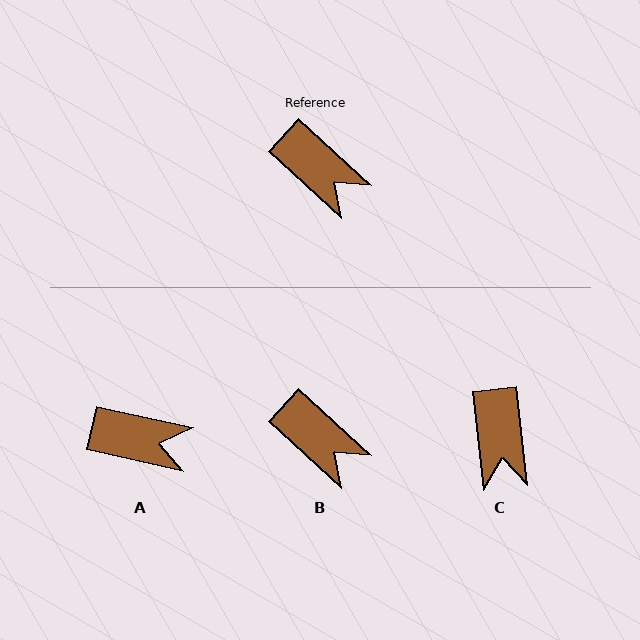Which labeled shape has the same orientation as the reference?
B.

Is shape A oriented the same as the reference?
No, it is off by about 30 degrees.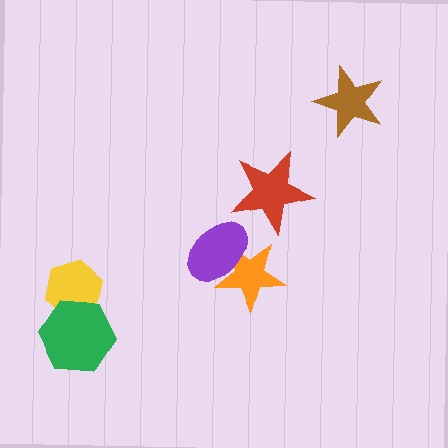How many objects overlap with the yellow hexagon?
1 object overlaps with the yellow hexagon.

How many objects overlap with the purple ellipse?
1 object overlaps with the purple ellipse.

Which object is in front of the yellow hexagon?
The green hexagon is in front of the yellow hexagon.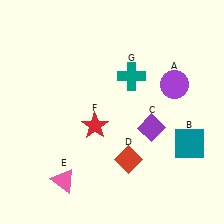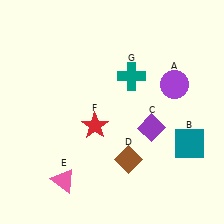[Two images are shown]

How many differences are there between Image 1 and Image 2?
There is 1 difference between the two images.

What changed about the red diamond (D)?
In Image 1, D is red. In Image 2, it changed to brown.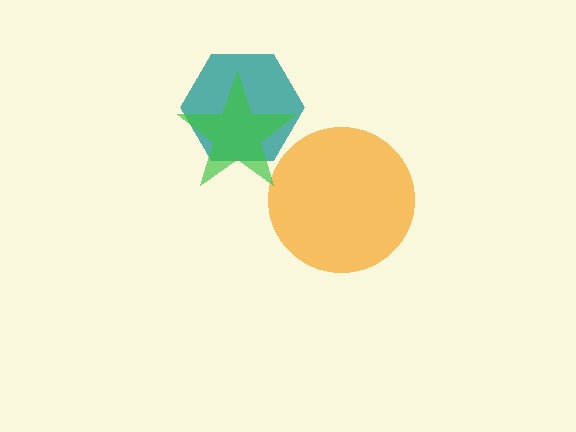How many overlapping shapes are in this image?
There are 3 overlapping shapes in the image.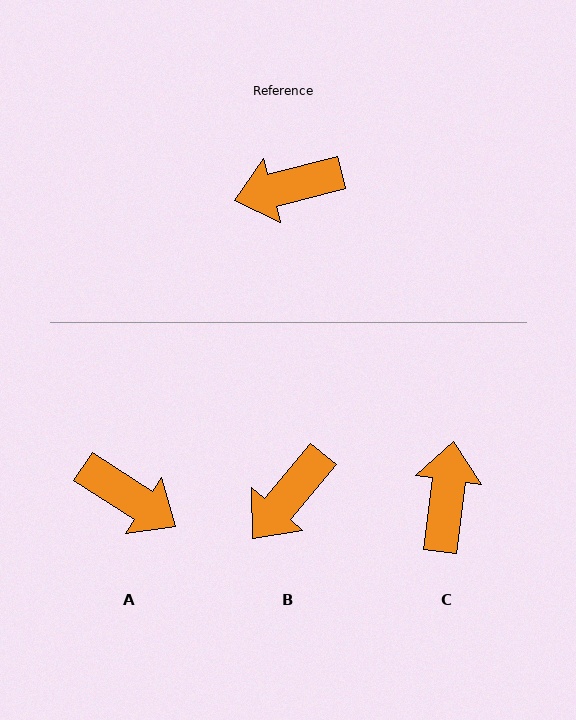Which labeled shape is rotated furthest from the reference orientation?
A, about 133 degrees away.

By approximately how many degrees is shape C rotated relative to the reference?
Approximately 111 degrees clockwise.